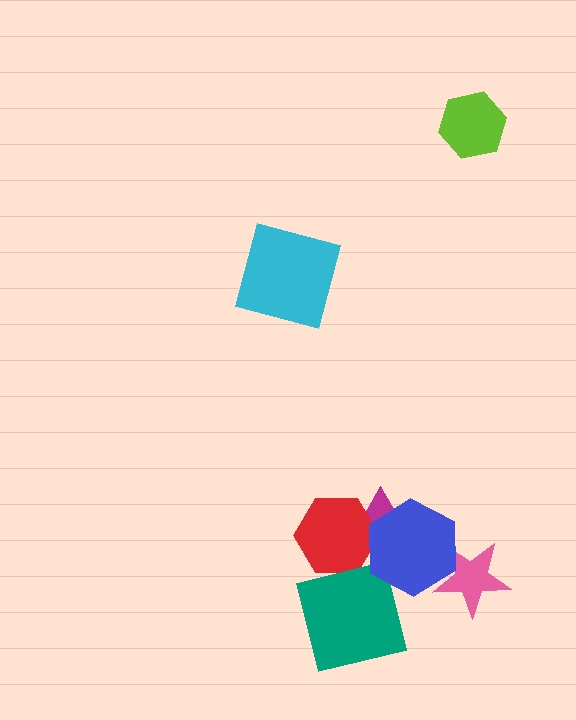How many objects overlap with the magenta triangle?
2 objects overlap with the magenta triangle.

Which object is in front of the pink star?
The blue hexagon is in front of the pink star.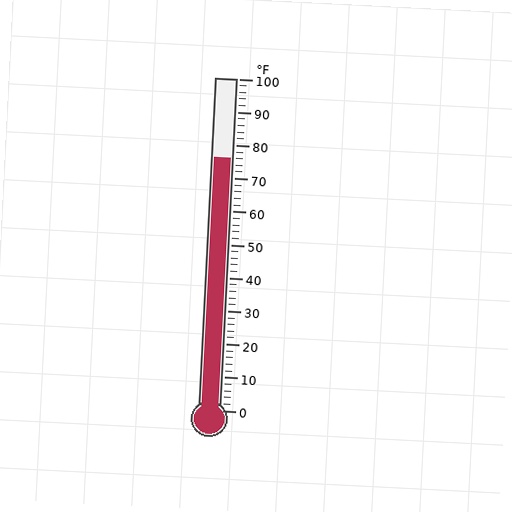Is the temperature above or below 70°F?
The temperature is above 70°F.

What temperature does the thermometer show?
The thermometer shows approximately 76°F.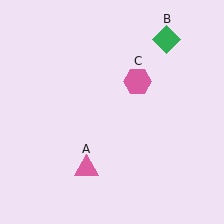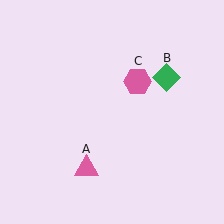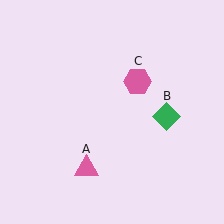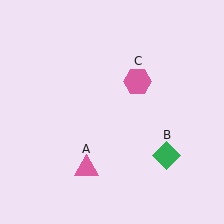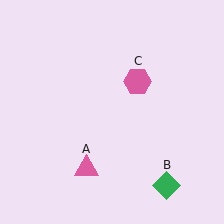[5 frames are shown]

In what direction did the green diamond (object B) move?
The green diamond (object B) moved down.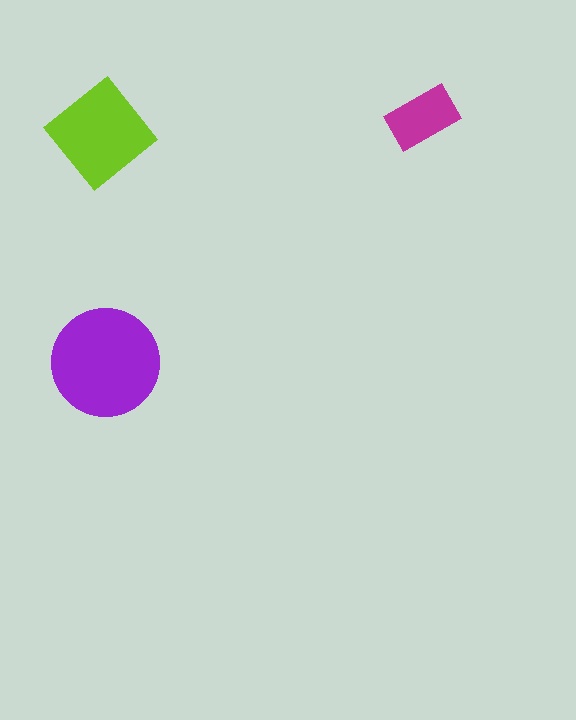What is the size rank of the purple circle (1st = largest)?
1st.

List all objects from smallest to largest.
The magenta rectangle, the lime diamond, the purple circle.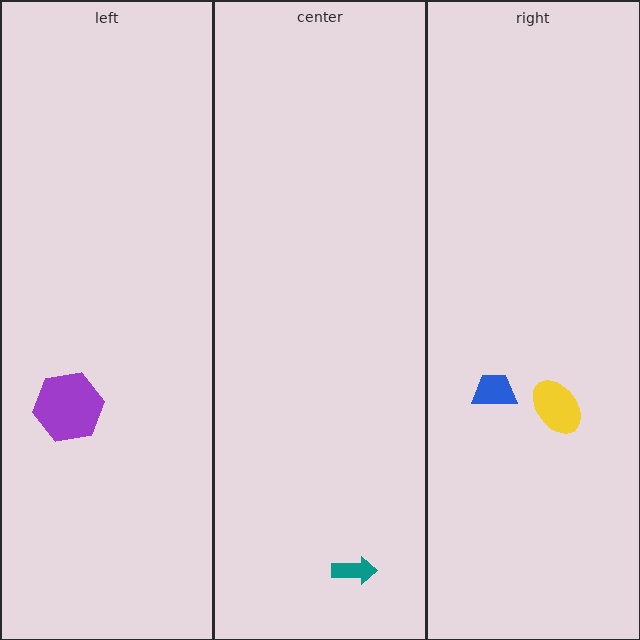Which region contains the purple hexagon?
The left region.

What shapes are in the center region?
The teal arrow.